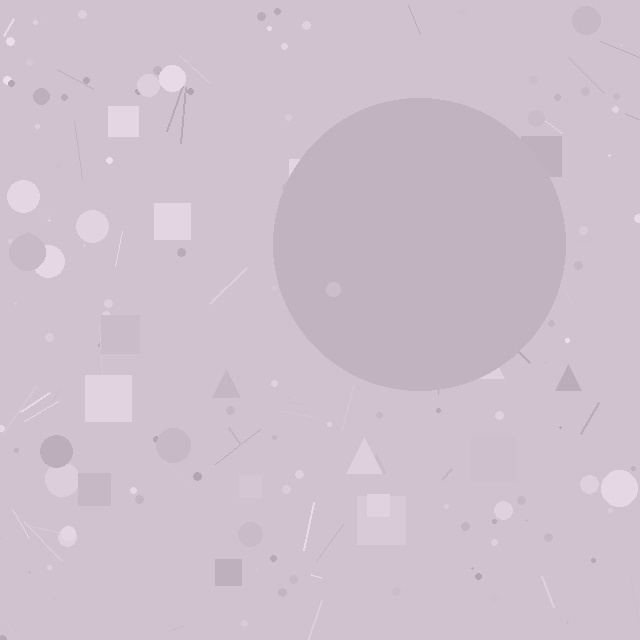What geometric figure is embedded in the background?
A circle is embedded in the background.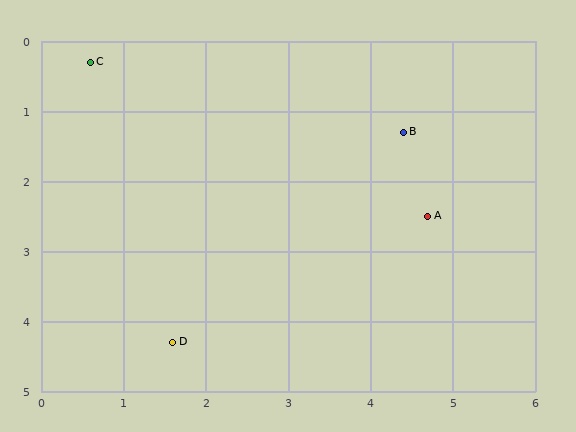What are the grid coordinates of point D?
Point D is at approximately (1.6, 4.3).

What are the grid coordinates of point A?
Point A is at approximately (4.7, 2.5).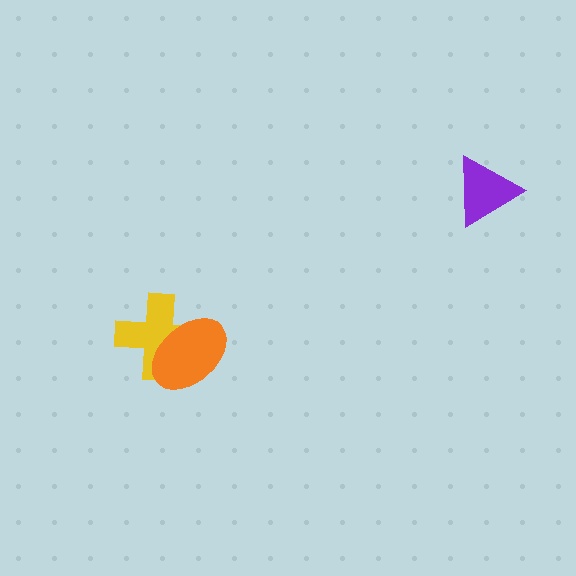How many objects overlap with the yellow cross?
1 object overlaps with the yellow cross.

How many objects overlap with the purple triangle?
0 objects overlap with the purple triangle.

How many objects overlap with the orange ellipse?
1 object overlaps with the orange ellipse.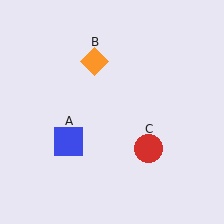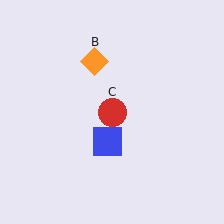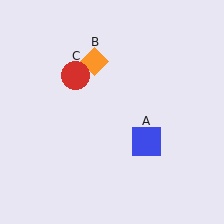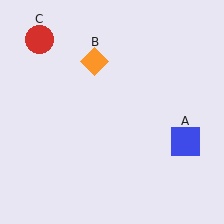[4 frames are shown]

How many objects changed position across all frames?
2 objects changed position: blue square (object A), red circle (object C).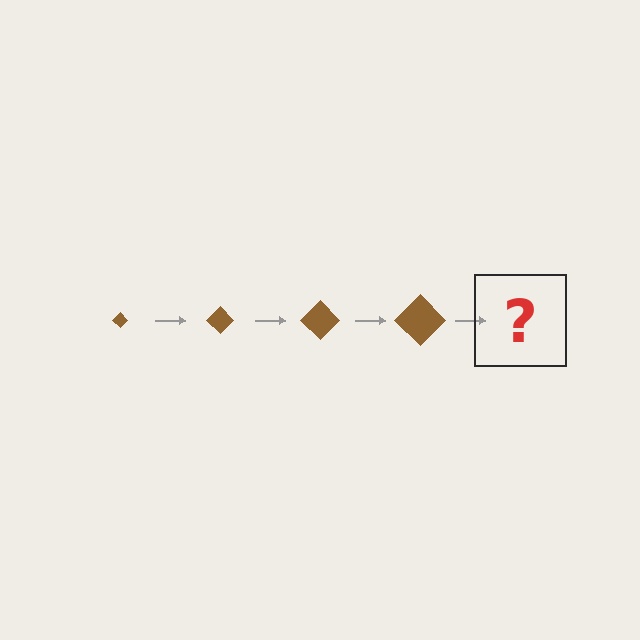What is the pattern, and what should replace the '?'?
The pattern is that the diamond gets progressively larger each step. The '?' should be a brown diamond, larger than the previous one.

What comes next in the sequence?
The next element should be a brown diamond, larger than the previous one.